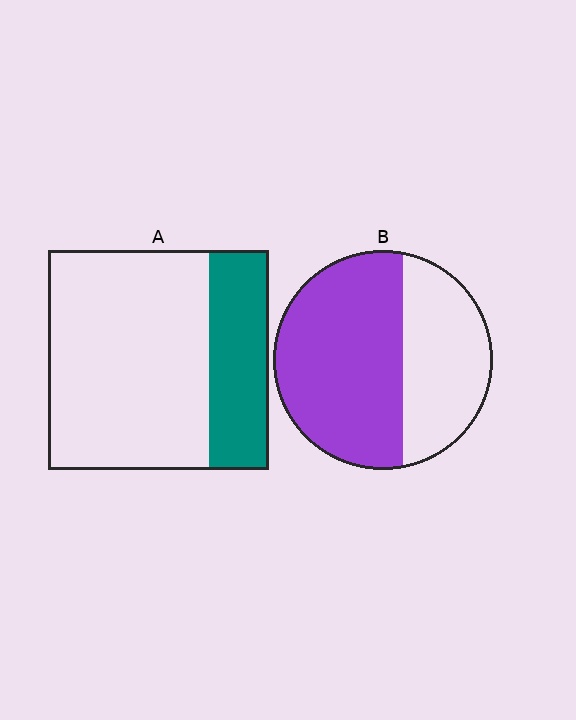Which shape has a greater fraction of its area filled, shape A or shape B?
Shape B.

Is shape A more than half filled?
No.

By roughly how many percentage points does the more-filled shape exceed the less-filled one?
By roughly 35 percentage points (B over A).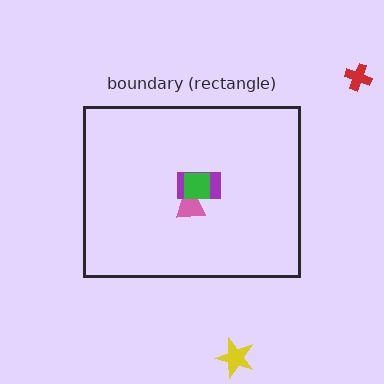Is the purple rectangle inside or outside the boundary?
Inside.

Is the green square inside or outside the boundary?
Inside.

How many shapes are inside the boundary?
3 inside, 2 outside.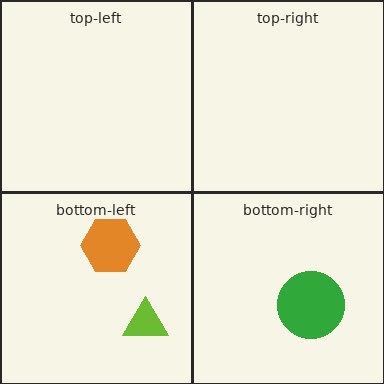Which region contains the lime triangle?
The bottom-left region.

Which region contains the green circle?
The bottom-right region.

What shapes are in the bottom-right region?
The green circle.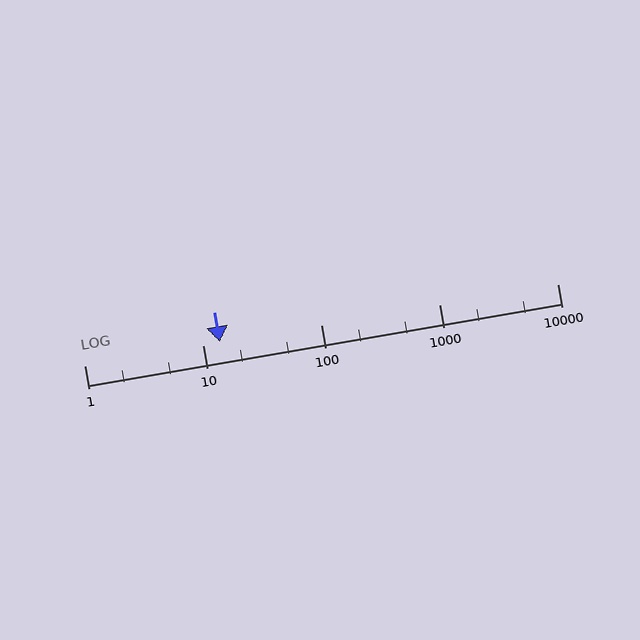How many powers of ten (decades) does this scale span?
The scale spans 4 decades, from 1 to 10000.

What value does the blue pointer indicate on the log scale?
The pointer indicates approximately 14.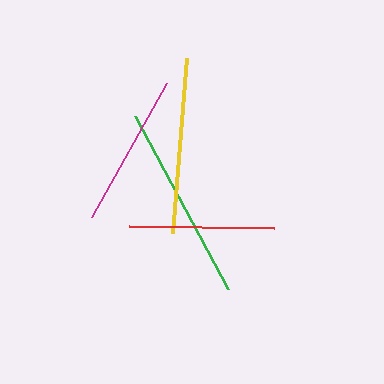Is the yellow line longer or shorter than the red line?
The yellow line is longer than the red line.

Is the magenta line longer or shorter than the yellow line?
The yellow line is longer than the magenta line.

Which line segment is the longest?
The green line is the longest at approximately 197 pixels.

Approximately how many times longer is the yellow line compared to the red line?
The yellow line is approximately 1.2 times the length of the red line.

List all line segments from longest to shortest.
From longest to shortest: green, yellow, magenta, red.